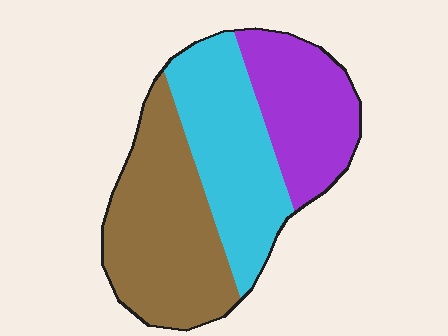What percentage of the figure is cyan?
Cyan takes up between a third and a half of the figure.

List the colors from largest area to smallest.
From largest to smallest: brown, cyan, purple.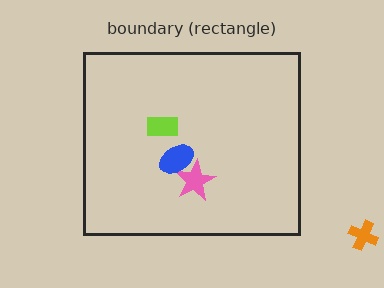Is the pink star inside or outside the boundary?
Inside.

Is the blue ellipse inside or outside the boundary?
Inside.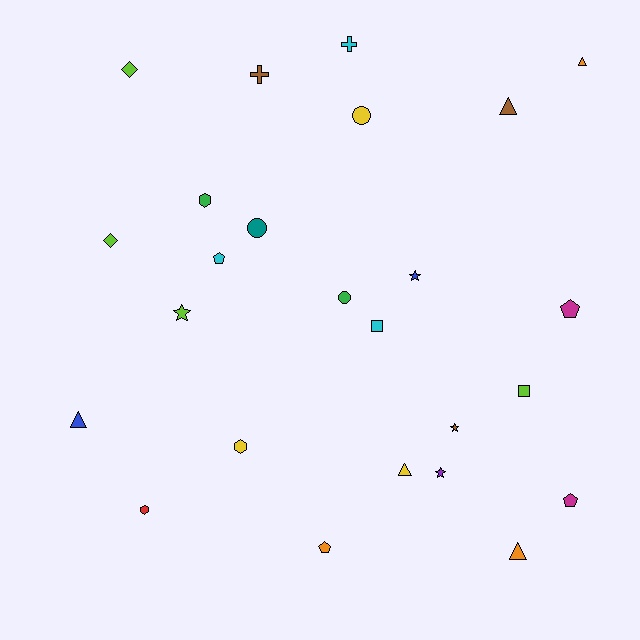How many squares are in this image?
There are 2 squares.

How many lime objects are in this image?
There are 4 lime objects.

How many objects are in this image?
There are 25 objects.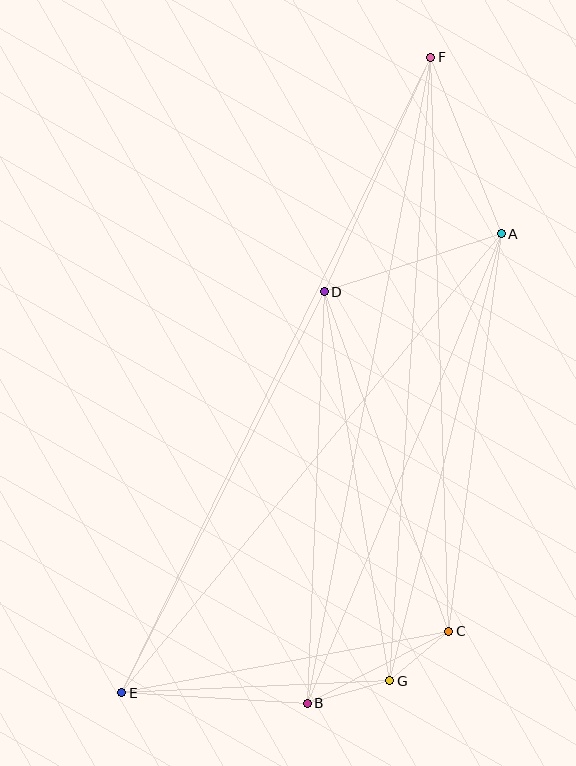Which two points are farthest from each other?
Points E and F are farthest from each other.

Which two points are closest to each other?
Points C and G are closest to each other.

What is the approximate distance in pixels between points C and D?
The distance between C and D is approximately 361 pixels.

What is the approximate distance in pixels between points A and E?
The distance between A and E is approximately 596 pixels.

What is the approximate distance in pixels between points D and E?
The distance between D and E is approximately 449 pixels.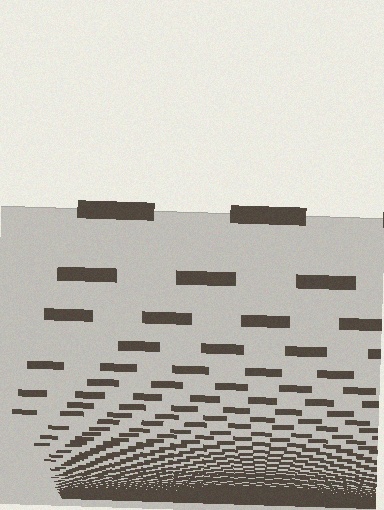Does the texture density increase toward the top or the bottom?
Density increases toward the bottom.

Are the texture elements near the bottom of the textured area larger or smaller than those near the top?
Smaller. The gradient is inverted — elements near the bottom are smaller and denser.